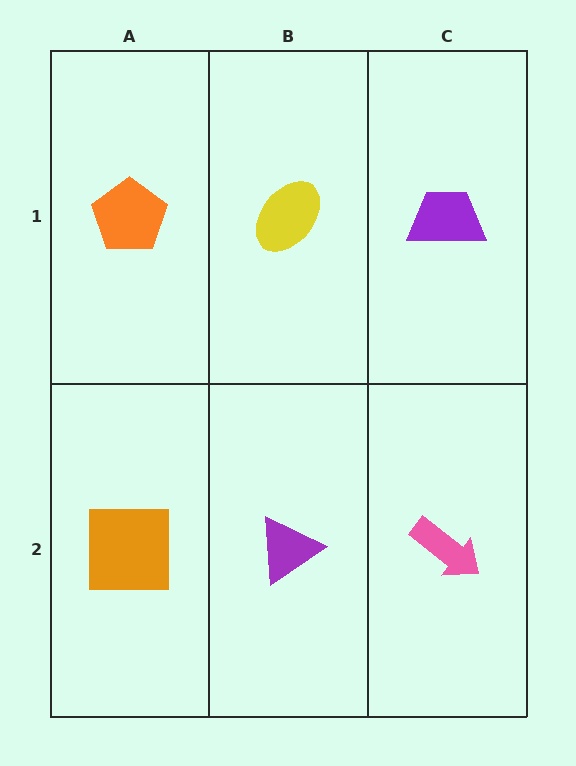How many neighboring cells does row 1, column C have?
2.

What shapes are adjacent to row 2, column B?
A yellow ellipse (row 1, column B), an orange square (row 2, column A), a pink arrow (row 2, column C).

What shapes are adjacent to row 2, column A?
An orange pentagon (row 1, column A), a purple triangle (row 2, column B).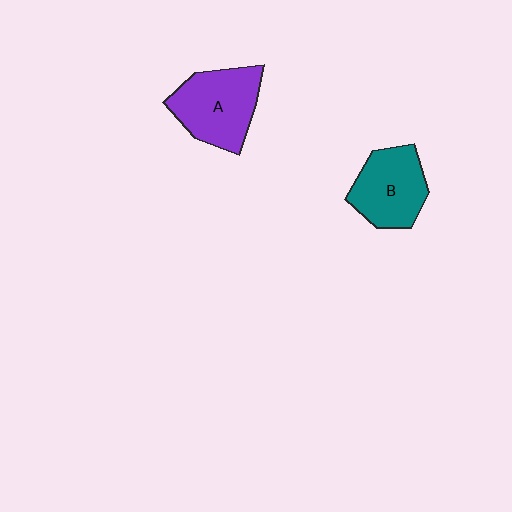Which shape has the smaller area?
Shape B (teal).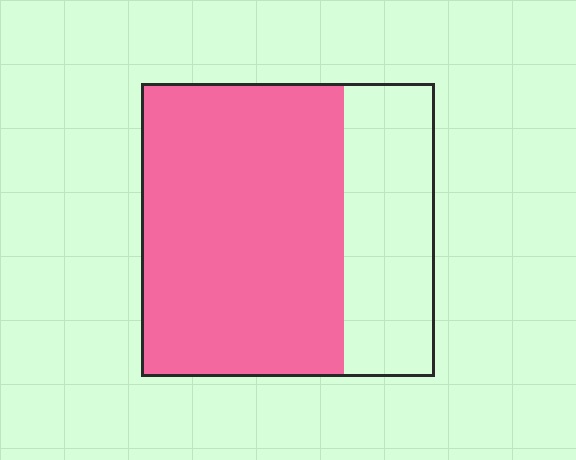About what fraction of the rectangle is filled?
About two thirds (2/3).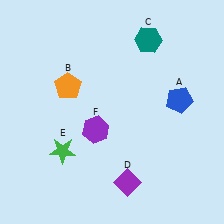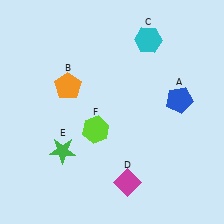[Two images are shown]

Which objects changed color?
C changed from teal to cyan. D changed from purple to magenta. F changed from purple to lime.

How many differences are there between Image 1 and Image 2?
There are 3 differences between the two images.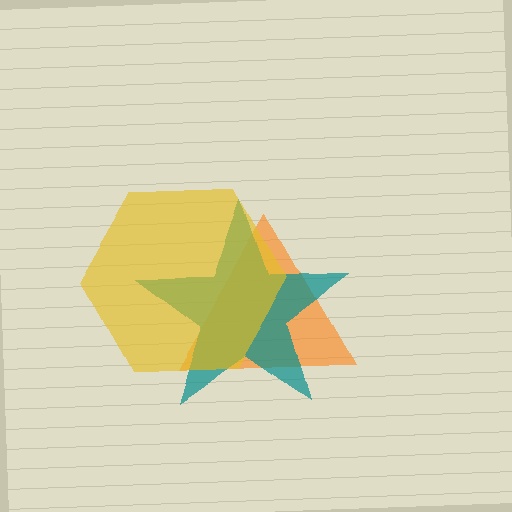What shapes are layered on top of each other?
The layered shapes are: an orange triangle, a teal star, a yellow hexagon.